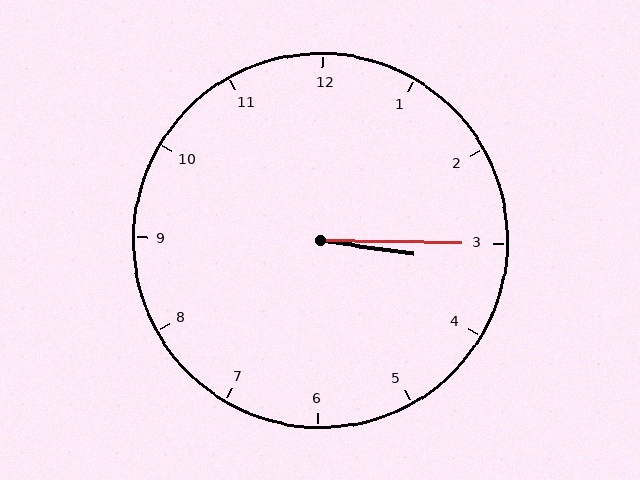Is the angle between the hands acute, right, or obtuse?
It is acute.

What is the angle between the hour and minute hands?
Approximately 8 degrees.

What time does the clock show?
3:15.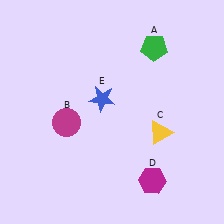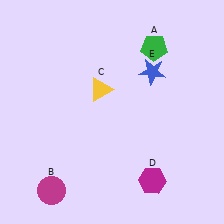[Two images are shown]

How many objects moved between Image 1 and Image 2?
3 objects moved between the two images.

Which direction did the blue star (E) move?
The blue star (E) moved right.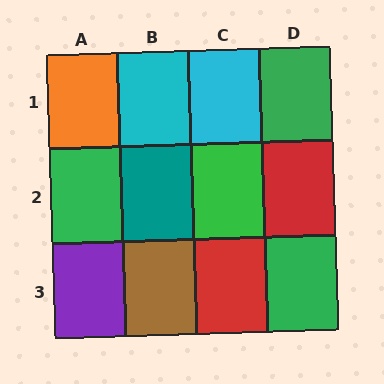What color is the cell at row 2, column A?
Green.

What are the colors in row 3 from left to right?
Purple, brown, red, green.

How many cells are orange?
1 cell is orange.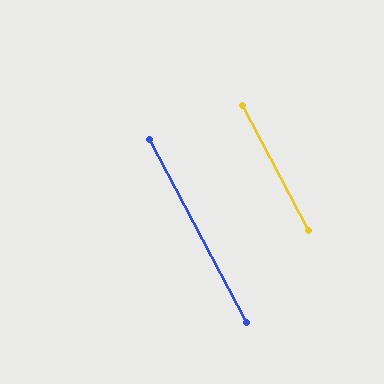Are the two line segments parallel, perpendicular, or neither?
Parallel — their directions differ by only 0.1°.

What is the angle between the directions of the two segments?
Approximately 0 degrees.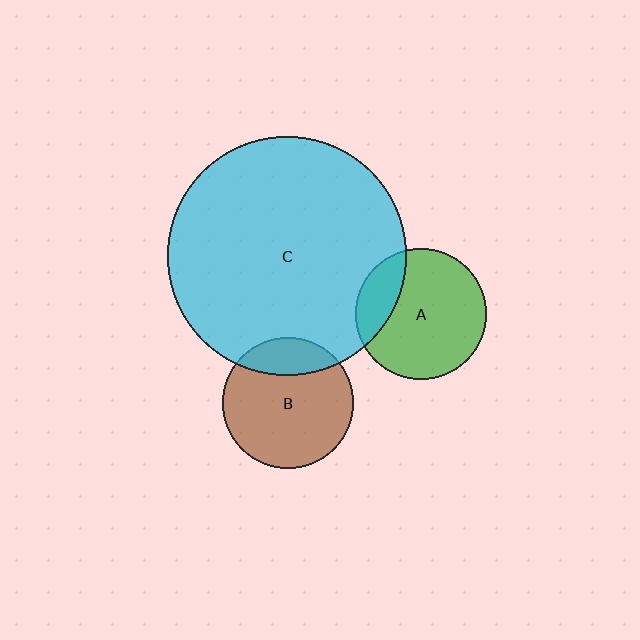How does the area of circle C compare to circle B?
Approximately 3.4 times.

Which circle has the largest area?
Circle C (cyan).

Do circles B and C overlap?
Yes.